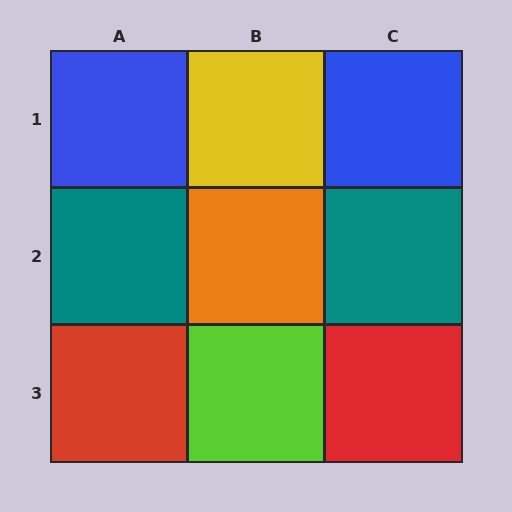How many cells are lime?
1 cell is lime.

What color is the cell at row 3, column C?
Red.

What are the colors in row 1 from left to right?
Blue, yellow, blue.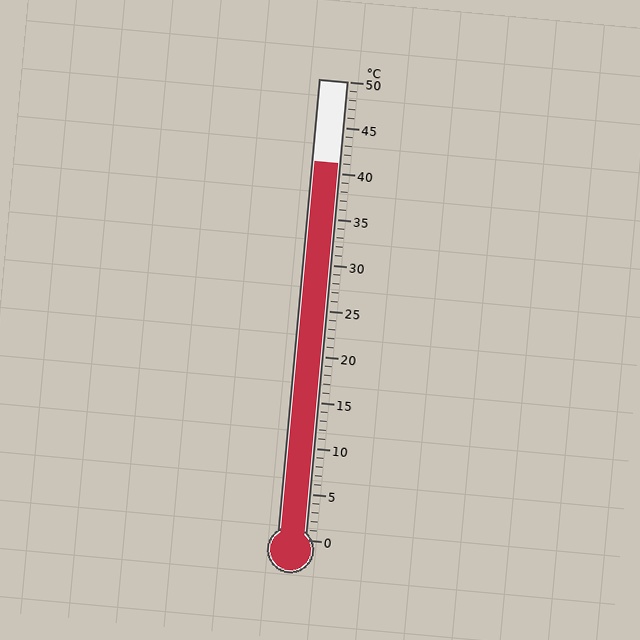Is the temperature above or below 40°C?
The temperature is above 40°C.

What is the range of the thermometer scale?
The thermometer scale ranges from 0°C to 50°C.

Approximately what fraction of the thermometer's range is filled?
The thermometer is filled to approximately 80% of its range.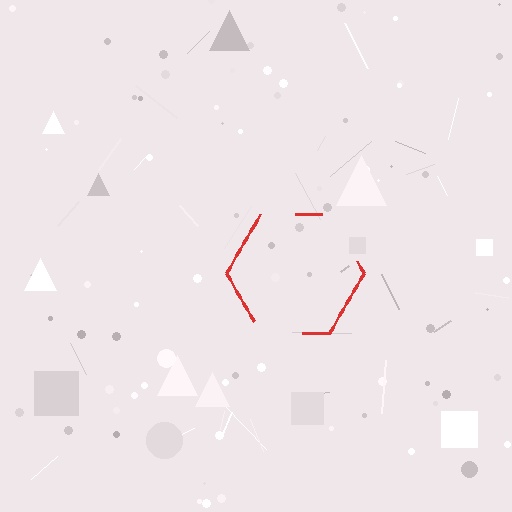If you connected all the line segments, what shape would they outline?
They would outline a hexagon.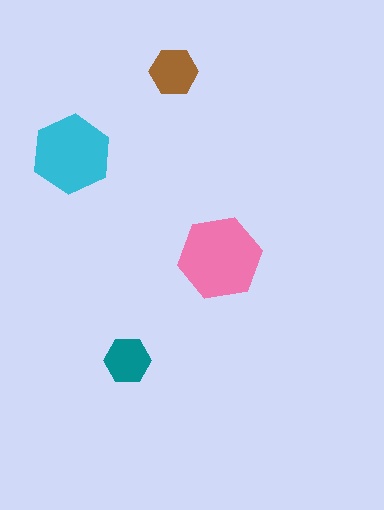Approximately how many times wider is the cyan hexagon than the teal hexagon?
About 1.5 times wider.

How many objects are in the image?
There are 4 objects in the image.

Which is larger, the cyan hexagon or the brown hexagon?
The cyan one.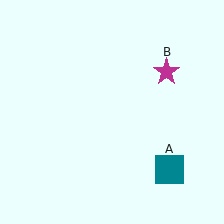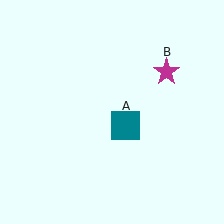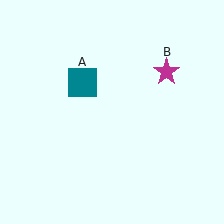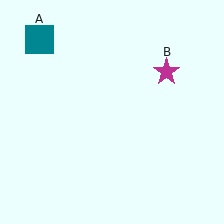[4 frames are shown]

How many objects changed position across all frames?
1 object changed position: teal square (object A).